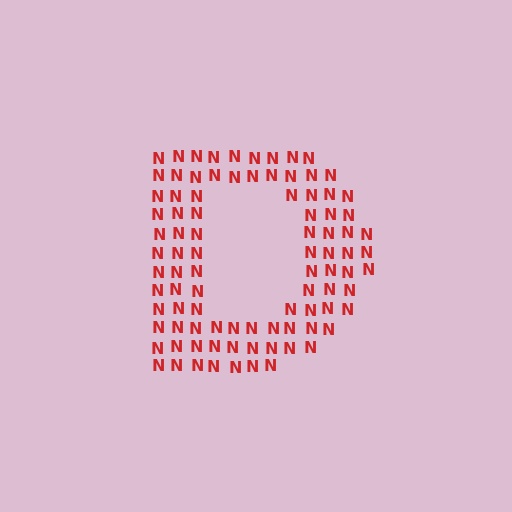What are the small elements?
The small elements are letter N's.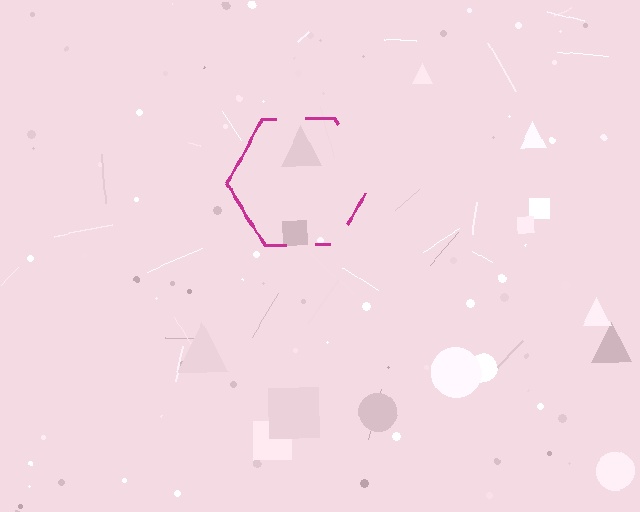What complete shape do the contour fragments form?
The contour fragments form a hexagon.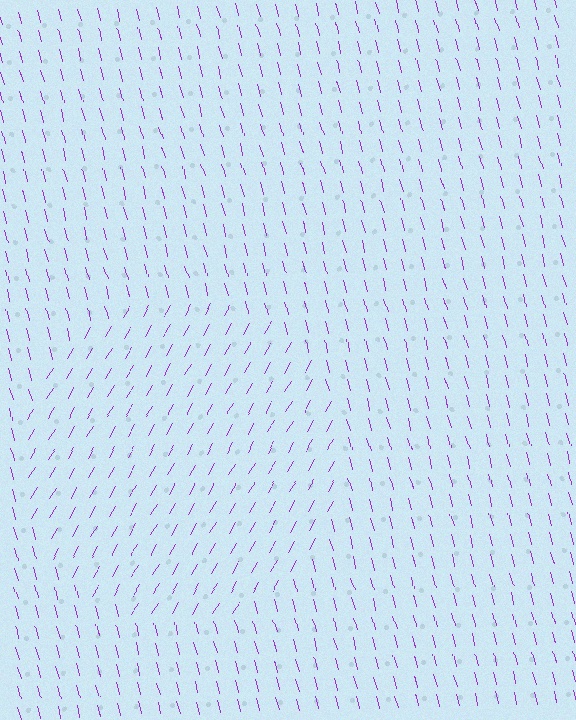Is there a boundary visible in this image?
Yes, there is a texture boundary formed by a change in line orientation.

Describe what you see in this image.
The image is filled with small purple line segments. A circle region in the image has lines oriented differently from the surrounding lines, creating a visible texture boundary.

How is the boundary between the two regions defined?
The boundary is defined purely by a change in line orientation (approximately 45 degrees difference). All lines are the same color and thickness.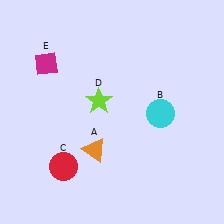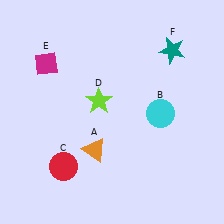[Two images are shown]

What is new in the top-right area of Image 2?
A teal star (F) was added in the top-right area of Image 2.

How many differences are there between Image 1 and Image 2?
There is 1 difference between the two images.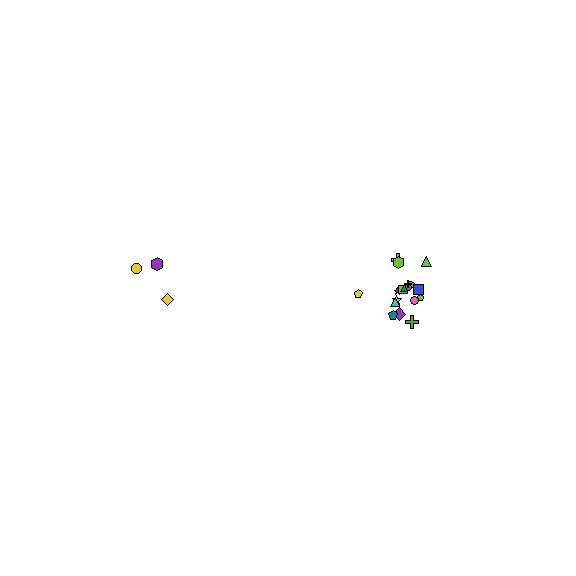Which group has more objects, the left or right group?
The right group.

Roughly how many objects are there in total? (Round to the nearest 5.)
Roughly 20 objects in total.